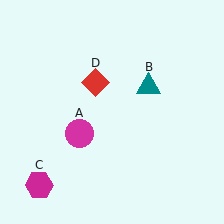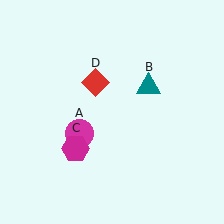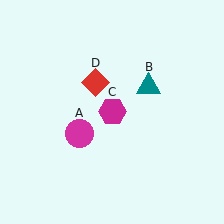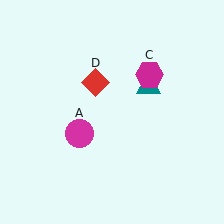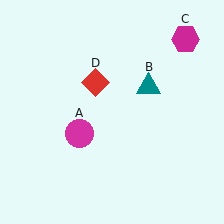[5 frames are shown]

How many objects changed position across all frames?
1 object changed position: magenta hexagon (object C).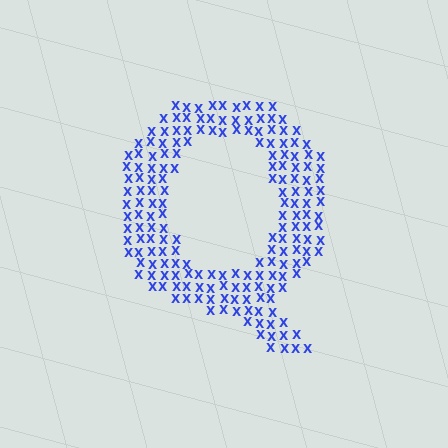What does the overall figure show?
The overall figure shows the letter Q.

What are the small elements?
The small elements are letter X's.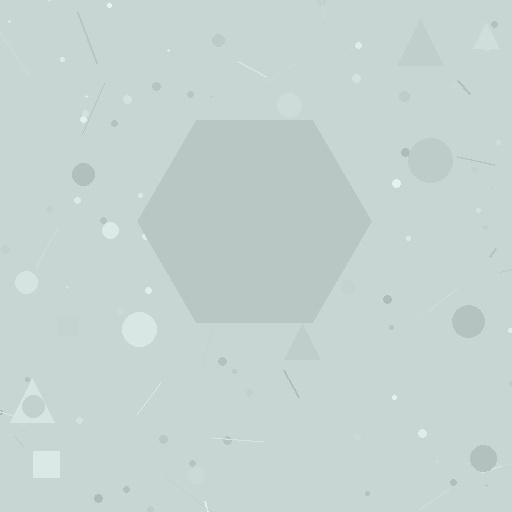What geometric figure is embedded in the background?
A hexagon is embedded in the background.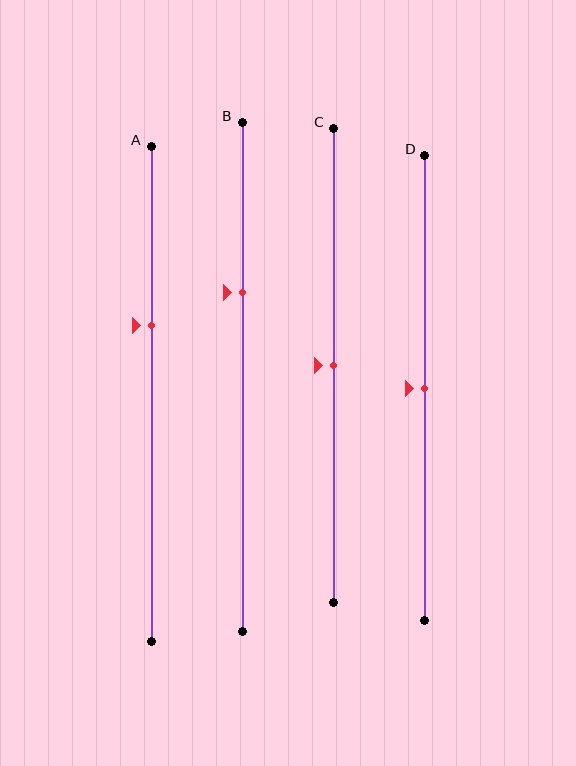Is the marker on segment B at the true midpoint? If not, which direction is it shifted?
No, the marker on segment B is shifted upward by about 17% of the segment length.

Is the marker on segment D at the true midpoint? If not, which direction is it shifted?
Yes, the marker on segment D is at the true midpoint.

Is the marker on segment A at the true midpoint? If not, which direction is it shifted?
No, the marker on segment A is shifted upward by about 14% of the segment length.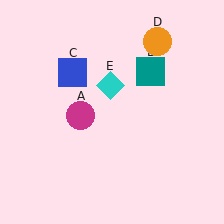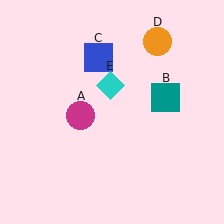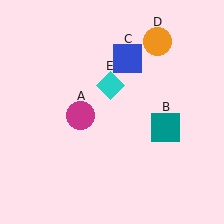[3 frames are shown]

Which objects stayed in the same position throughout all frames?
Magenta circle (object A) and orange circle (object D) and cyan diamond (object E) remained stationary.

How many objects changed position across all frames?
2 objects changed position: teal square (object B), blue square (object C).